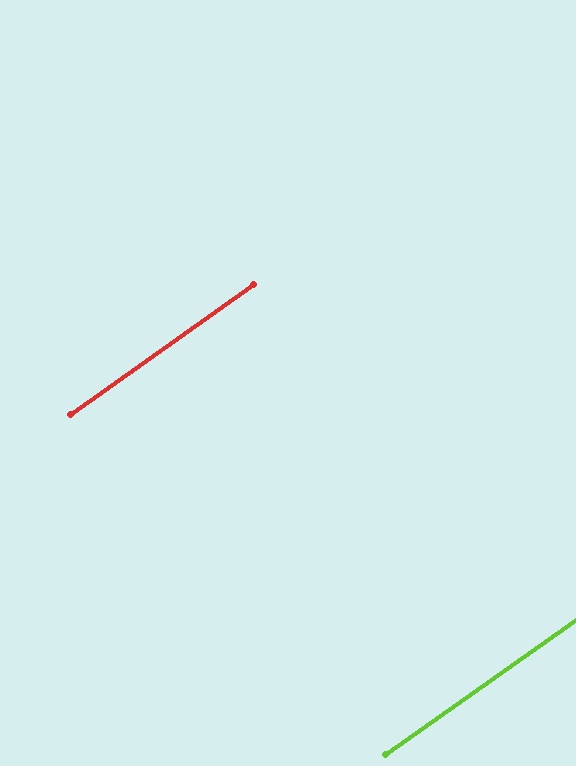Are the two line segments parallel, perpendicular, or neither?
Parallel — their directions differ by only 0.0°.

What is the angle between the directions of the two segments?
Approximately 0 degrees.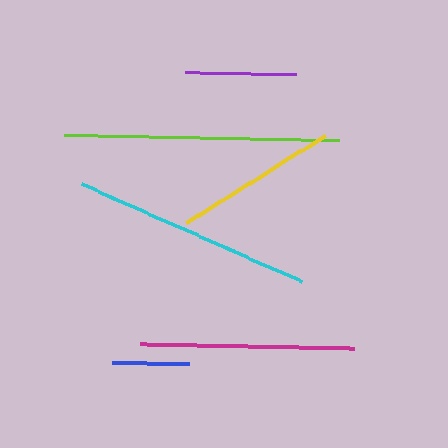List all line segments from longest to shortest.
From longest to shortest: lime, cyan, magenta, yellow, purple, blue.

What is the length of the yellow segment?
The yellow segment is approximately 164 pixels long.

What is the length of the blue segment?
The blue segment is approximately 78 pixels long.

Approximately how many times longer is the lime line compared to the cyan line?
The lime line is approximately 1.1 times the length of the cyan line.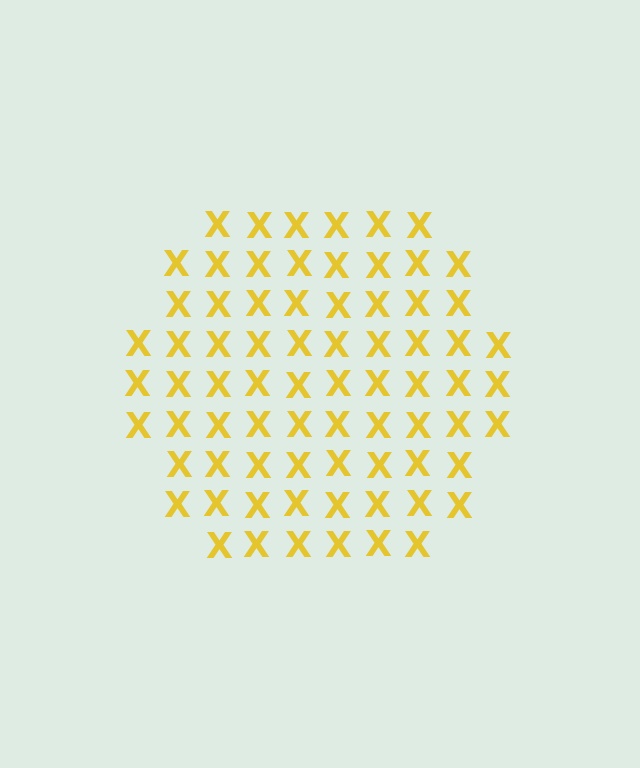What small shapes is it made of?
It is made of small letter X's.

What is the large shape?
The large shape is a hexagon.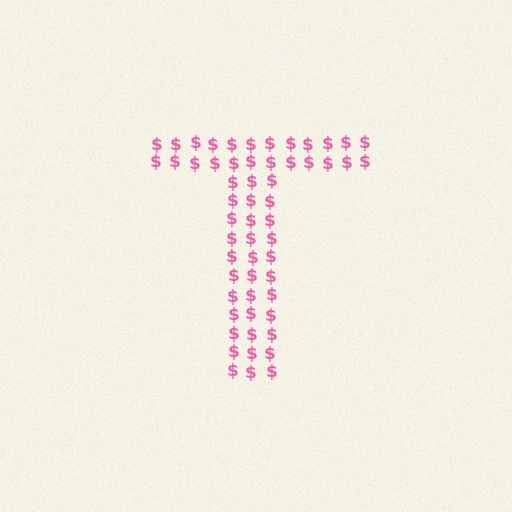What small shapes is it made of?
It is made of small dollar signs.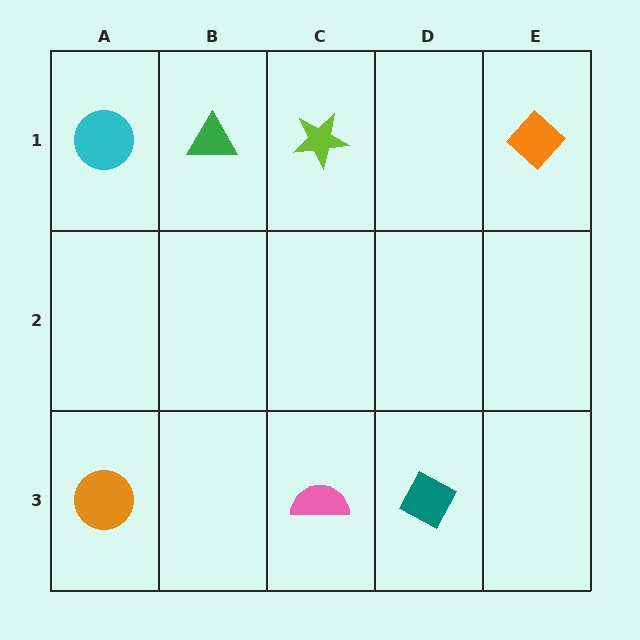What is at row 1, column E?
An orange diamond.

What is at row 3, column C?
A pink semicircle.